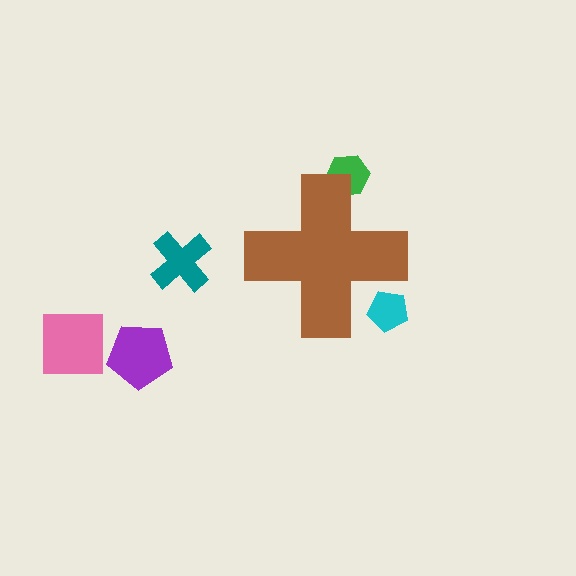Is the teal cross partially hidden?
No, the teal cross is fully visible.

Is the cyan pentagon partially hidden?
Yes, the cyan pentagon is partially hidden behind the brown cross.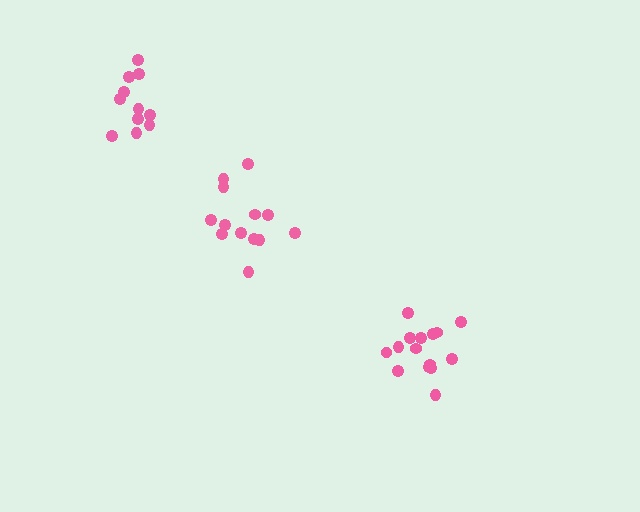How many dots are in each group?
Group 1: 15 dots, Group 2: 13 dots, Group 3: 11 dots (39 total).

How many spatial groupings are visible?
There are 3 spatial groupings.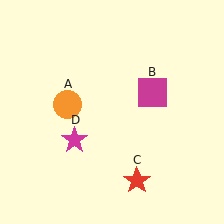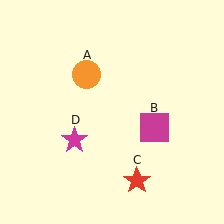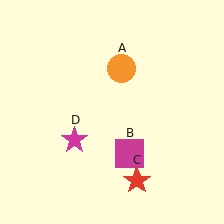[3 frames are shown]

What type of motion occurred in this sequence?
The orange circle (object A), magenta square (object B) rotated clockwise around the center of the scene.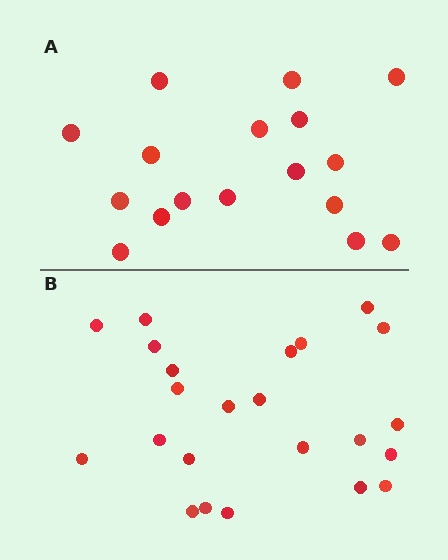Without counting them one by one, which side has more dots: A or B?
Region B (the bottom region) has more dots.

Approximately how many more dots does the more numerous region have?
Region B has about 6 more dots than region A.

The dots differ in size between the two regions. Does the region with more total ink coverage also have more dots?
No. Region A has more total ink coverage because its dots are larger, but region B actually contains more individual dots. Total area can be misleading — the number of items is what matters here.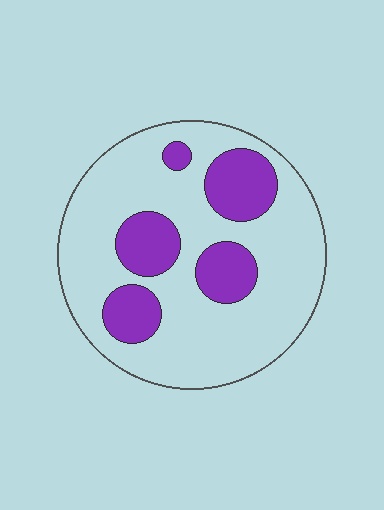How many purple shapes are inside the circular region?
5.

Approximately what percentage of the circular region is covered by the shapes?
Approximately 25%.